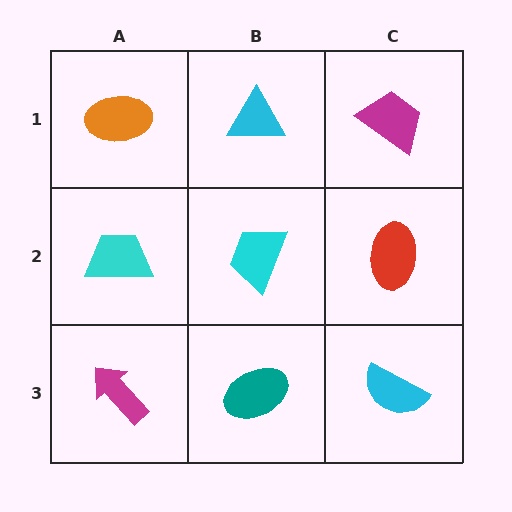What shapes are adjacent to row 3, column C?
A red ellipse (row 2, column C), a teal ellipse (row 3, column B).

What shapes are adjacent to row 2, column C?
A magenta trapezoid (row 1, column C), a cyan semicircle (row 3, column C), a cyan trapezoid (row 2, column B).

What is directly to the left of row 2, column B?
A cyan trapezoid.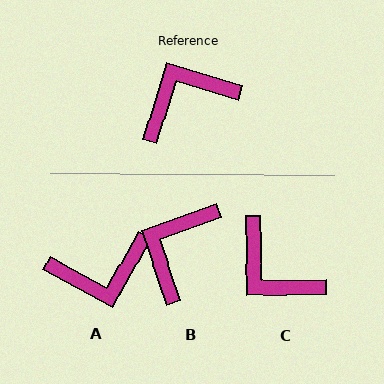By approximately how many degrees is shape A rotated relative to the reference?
Approximately 168 degrees counter-clockwise.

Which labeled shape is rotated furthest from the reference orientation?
A, about 168 degrees away.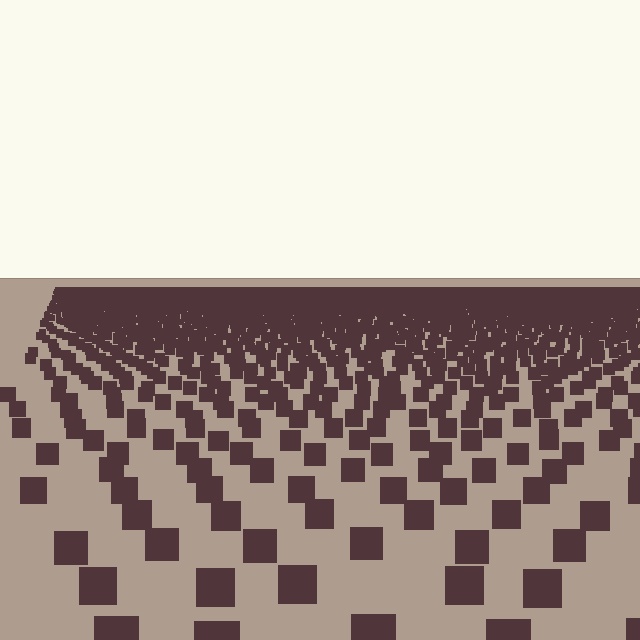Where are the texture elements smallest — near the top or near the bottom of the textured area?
Near the top.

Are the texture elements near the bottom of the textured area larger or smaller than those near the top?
Larger. Near the bottom, elements are closer to the viewer and appear at a bigger on-screen size.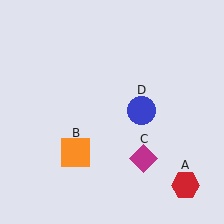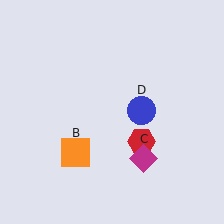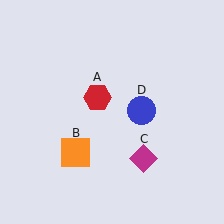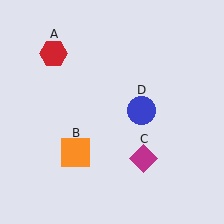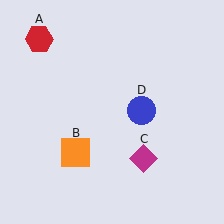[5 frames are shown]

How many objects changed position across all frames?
1 object changed position: red hexagon (object A).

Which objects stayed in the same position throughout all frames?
Orange square (object B) and magenta diamond (object C) and blue circle (object D) remained stationary.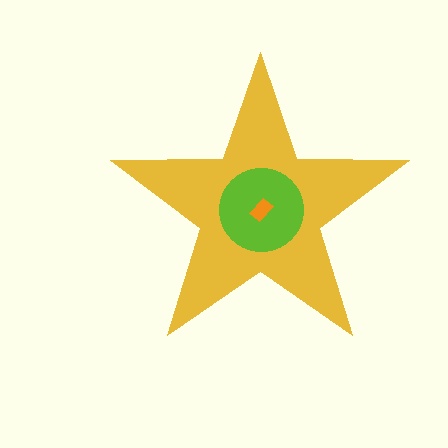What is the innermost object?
The orange rectangle.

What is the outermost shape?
The yellow star.